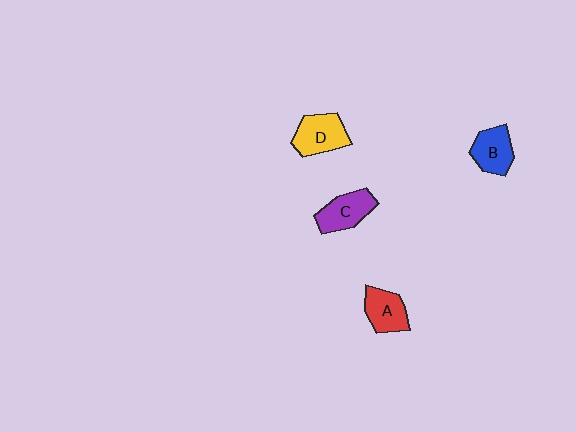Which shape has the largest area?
Shape D (yellow).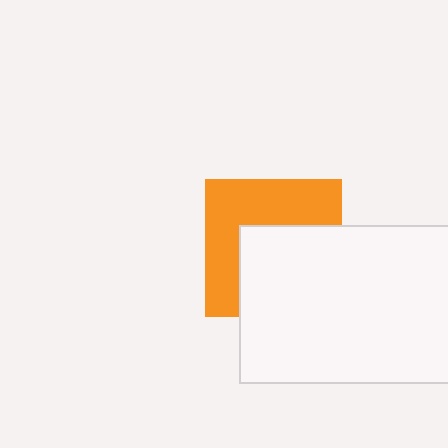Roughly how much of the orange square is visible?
About half of it is visible (roughly 50%).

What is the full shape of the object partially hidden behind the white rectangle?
The partially hidden object is an orange square.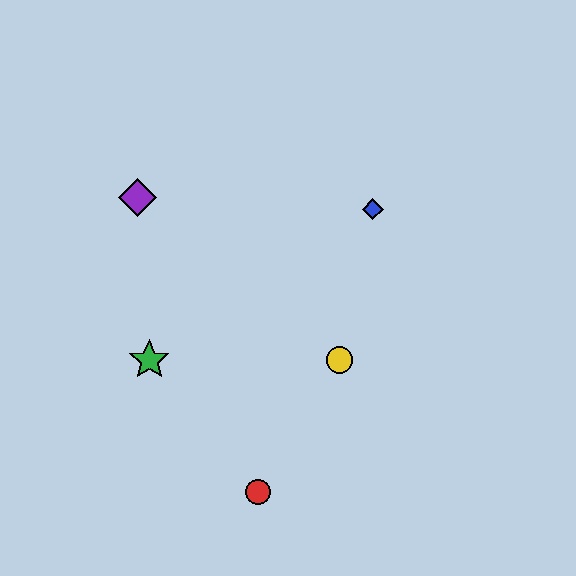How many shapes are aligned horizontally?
2 shapes (the green star, the yellow circle) are aligned horizontally.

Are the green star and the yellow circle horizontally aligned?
Yes, both are at y≈360.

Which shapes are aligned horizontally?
The green star, the yellow circle are aligned horizontally.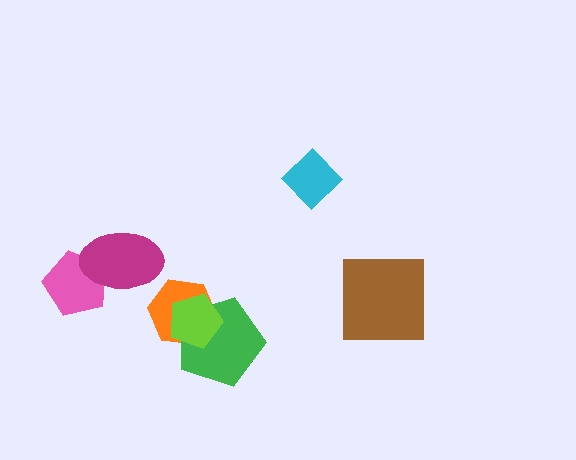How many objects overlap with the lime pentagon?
2 objects overlap with the lime pentagon.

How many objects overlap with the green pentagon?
2 objects overlap with the green pentagon.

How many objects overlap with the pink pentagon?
1 object overlaps with the pink pentagon.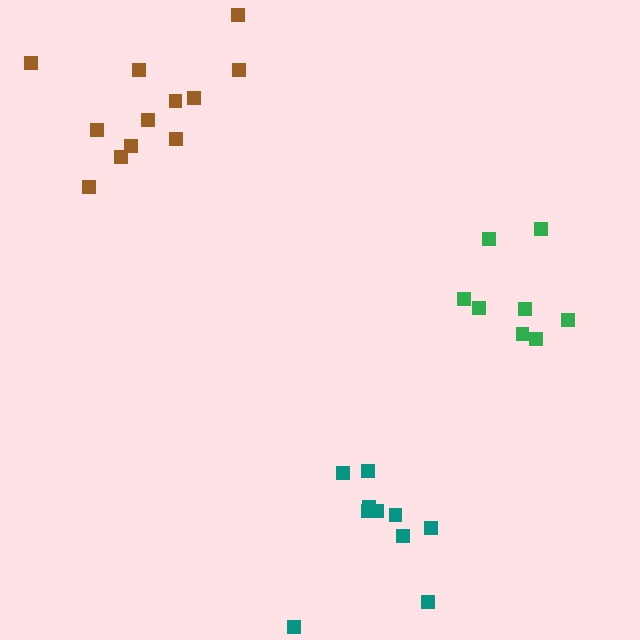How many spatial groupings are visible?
There are 3 spatial groupings.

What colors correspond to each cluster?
The clusters are colored: green, teal, brown.